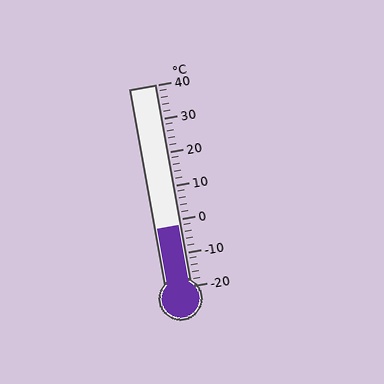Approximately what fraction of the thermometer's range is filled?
The thermometer is filled to approximately 30% of its range.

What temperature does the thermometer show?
The thermometer shows approximately -2°C.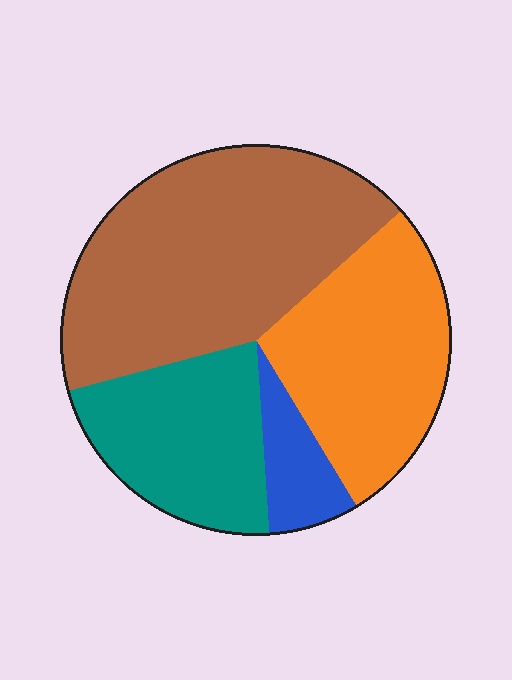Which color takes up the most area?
Brown, at roughly 45%.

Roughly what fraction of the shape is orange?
Orange covers 28% of the shape.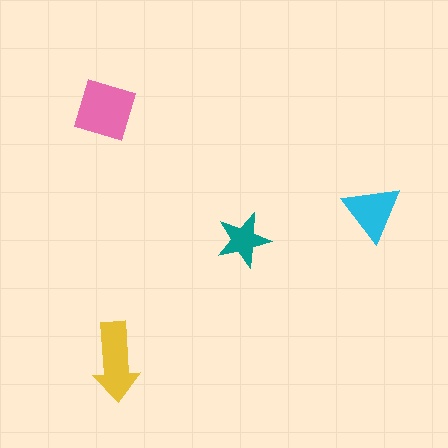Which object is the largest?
The pink diamond.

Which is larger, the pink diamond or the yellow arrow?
The pink diamond.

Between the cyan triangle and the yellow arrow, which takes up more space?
The yellow arrow.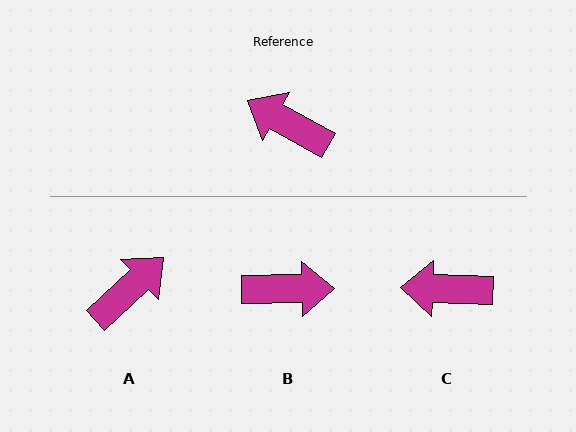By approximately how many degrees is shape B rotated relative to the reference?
Approximately 150 degrees clockwise.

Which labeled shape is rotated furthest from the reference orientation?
B, about 150 degrees away.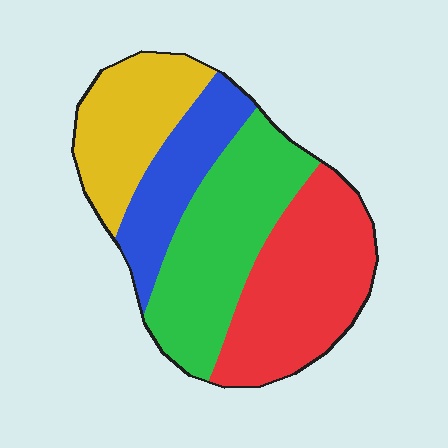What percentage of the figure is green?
Green covers around 30% of the figure.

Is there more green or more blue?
Green.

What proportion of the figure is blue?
Blue covers around 15% of the figure.